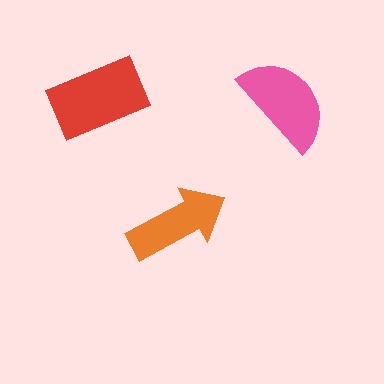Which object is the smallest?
The orange arrow.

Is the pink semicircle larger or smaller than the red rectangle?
Smaller.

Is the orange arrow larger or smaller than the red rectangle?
Smaller.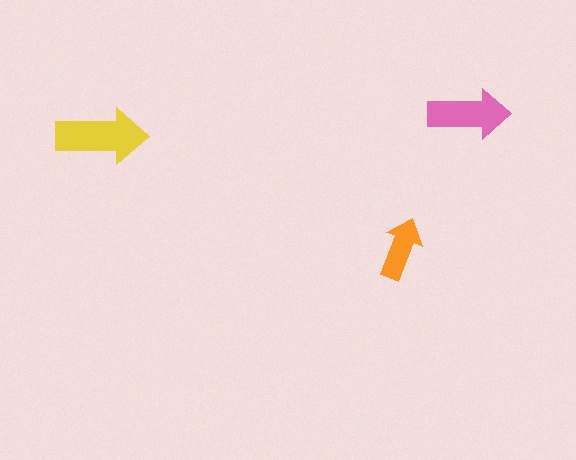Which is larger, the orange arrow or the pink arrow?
The pink one.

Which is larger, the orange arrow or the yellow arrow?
The yellow one.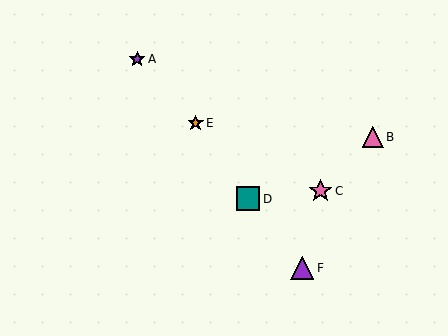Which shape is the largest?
The teal square (labeled D) is the largest.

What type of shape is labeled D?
Shape D is a teal square.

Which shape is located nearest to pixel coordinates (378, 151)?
The pink triangle (labeled B) at (373, 137) is nearest to that location.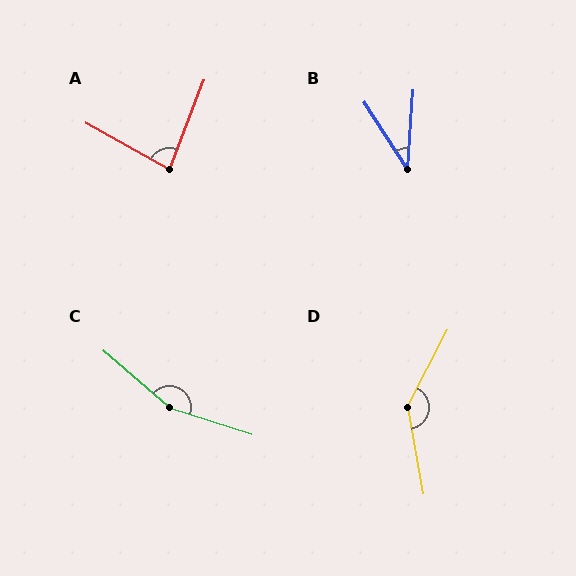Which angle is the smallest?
B, at approximately 36 degrees.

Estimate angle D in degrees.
Approximately 142 degrees.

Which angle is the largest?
C, at approximately 157 degrees.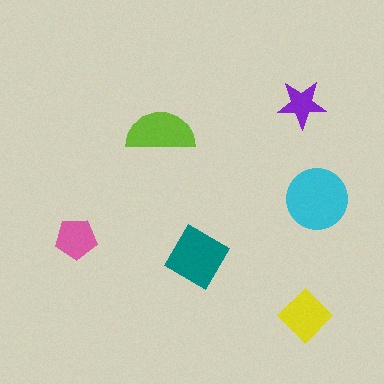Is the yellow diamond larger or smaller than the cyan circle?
Smaller.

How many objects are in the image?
There are 6 objects in the image.